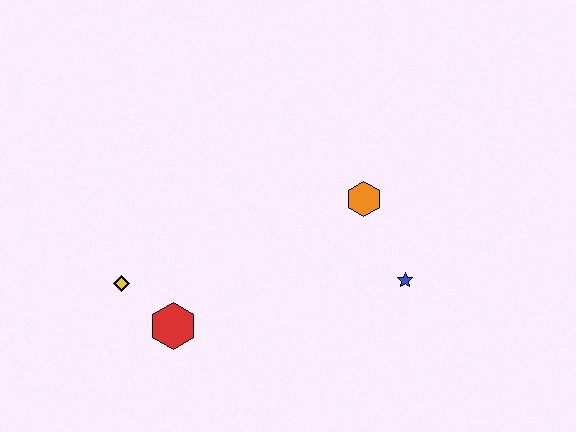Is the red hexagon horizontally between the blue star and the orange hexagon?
No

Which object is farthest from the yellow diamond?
The blue star is farthest from the yellow diamond.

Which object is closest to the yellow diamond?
The red hexagon is closest to the yellow diamond.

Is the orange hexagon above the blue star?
Yes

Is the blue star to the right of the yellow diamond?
Yes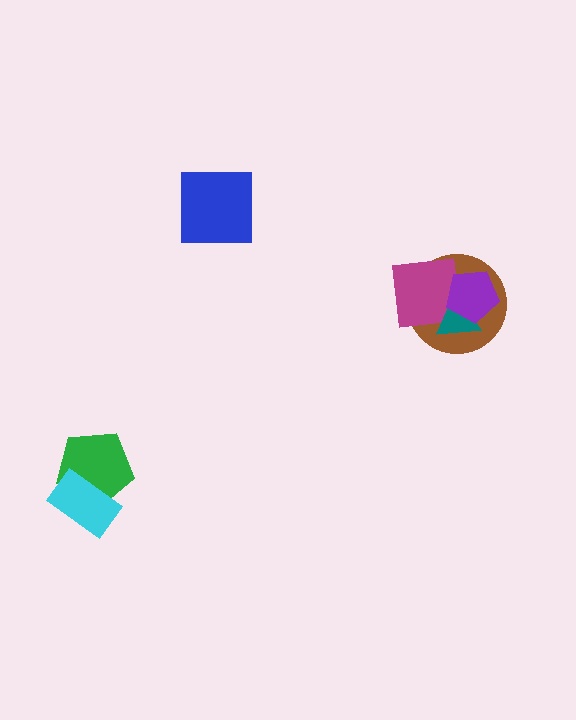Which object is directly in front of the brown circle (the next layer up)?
The magenta square is directly in front of the brown circle.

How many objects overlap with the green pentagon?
1 object overlaps with the green pentagon.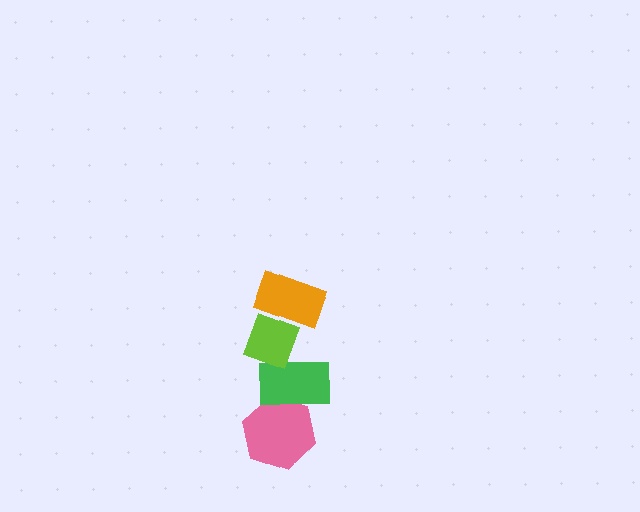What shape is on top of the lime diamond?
The orange rectangle is on top of the lime diamond.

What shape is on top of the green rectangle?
The lime diamond is on top of the green rectangle.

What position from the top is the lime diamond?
The lime diamond is 2nd from the top.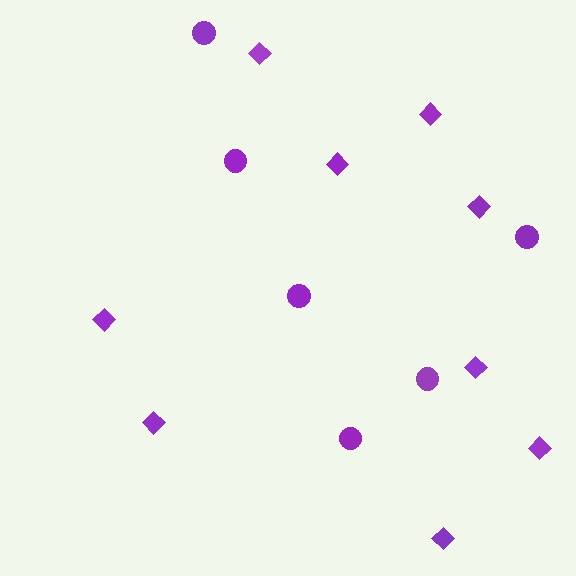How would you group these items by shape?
There are 2 groups: one group of diamonds (9) and one group of circles (6).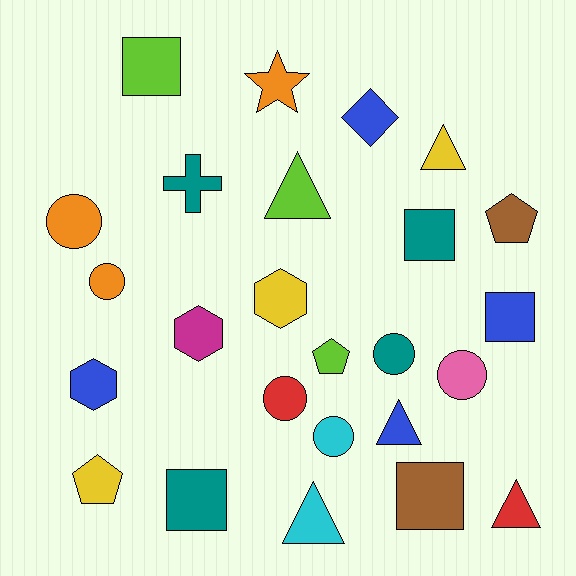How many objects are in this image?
There are 25 objects.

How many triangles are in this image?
There are 5 triangles.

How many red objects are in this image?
There are 2 red objects.